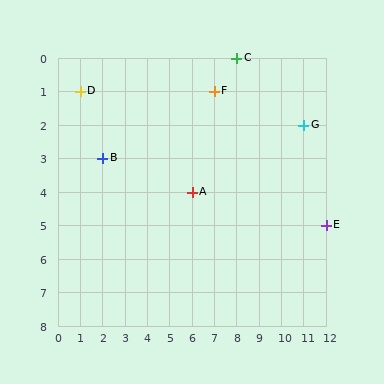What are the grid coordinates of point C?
Point C is at grid coordinates (8, 0).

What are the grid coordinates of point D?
Point D is at grid coordinates (1, 1).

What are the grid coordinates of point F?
Point F is at grid coordinates (7, 1).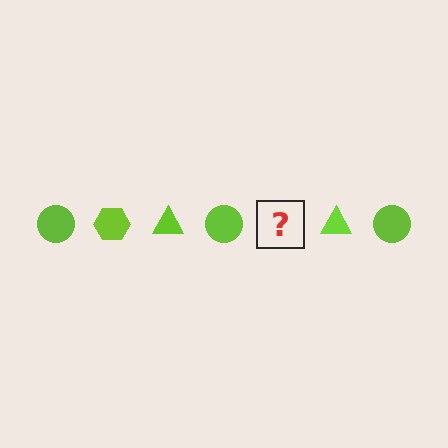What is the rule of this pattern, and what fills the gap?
The rule is that the pattern cycles through circle, hexagon, triangle shapes in lime. The gap should be filled with a lime hexagon.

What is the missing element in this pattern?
The missing element is a lime hexagon.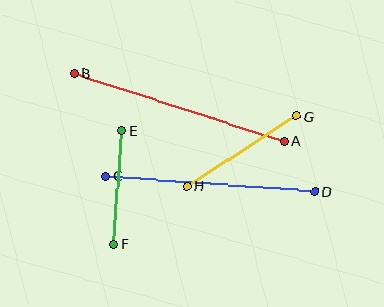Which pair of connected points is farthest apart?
Points A and B are farthest apart.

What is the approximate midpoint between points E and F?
The midpoint is at approximately (118, 188) pixels.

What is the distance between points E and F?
The distance is approximately 114 pixels.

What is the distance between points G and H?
The distance is approximately 130 pixels.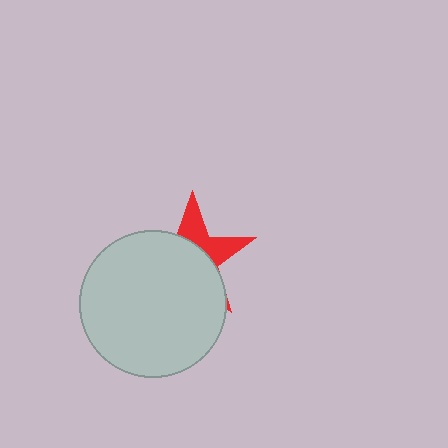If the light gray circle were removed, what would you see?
You would see the complete red star.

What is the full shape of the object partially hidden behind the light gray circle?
The partially hidden object is a red star.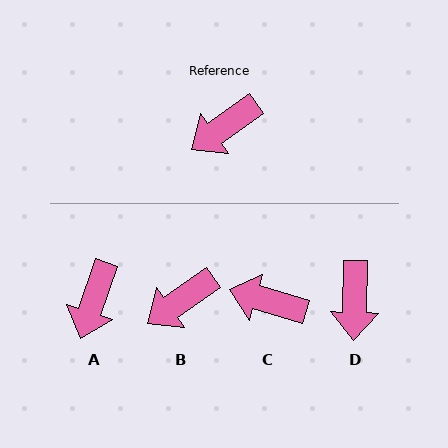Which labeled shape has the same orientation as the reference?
B.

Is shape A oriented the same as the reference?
No, it is off by about 36 degrees.